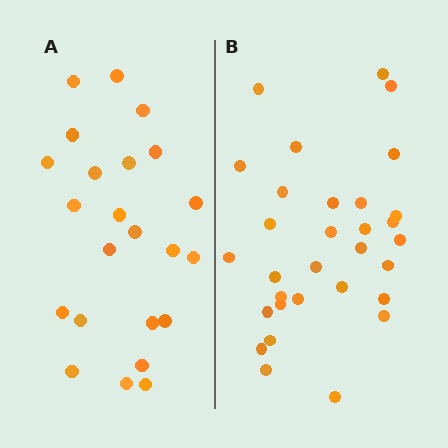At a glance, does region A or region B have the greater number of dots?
Region B (the right region) has more dots.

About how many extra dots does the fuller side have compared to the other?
Region B has roughly 8 or so more dots than region A.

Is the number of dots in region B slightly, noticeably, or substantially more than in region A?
Region B has noticeably more, but not dramatically so. The ratio is roughly 1.3 to 1.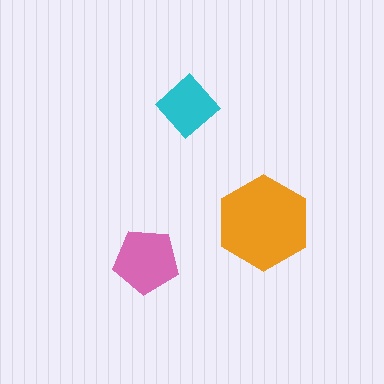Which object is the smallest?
The cyan diamond.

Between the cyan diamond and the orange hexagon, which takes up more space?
The orange hexagon.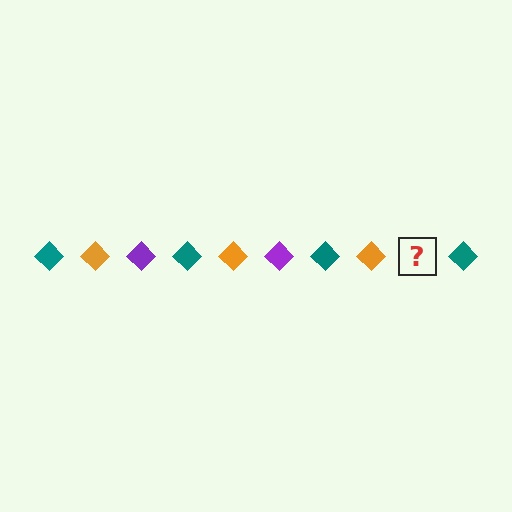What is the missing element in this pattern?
The missing element is a purple diamond.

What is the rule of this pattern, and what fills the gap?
The rule is that the pattern cycles through teal, orange, purple diamonds. The gap should be filled with a purple diamond.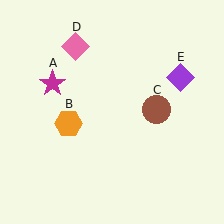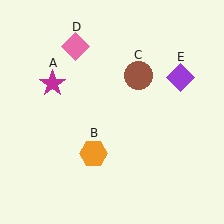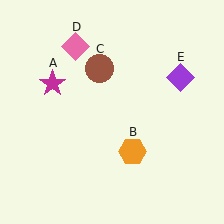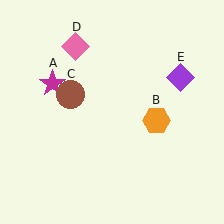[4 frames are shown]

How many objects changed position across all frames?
2 objects changed position: orange hexagon (object B), brown circle (object C).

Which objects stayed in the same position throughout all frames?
Magenta star (object A) and pink diamond (object D) and purple diamond (object E) remained stationary.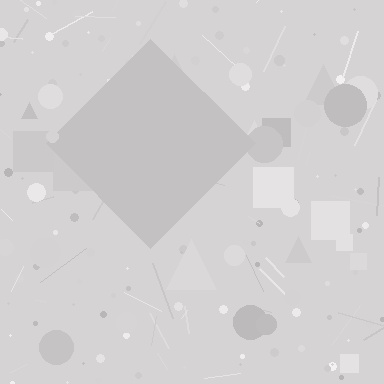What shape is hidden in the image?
A diamond is hidden in the image.